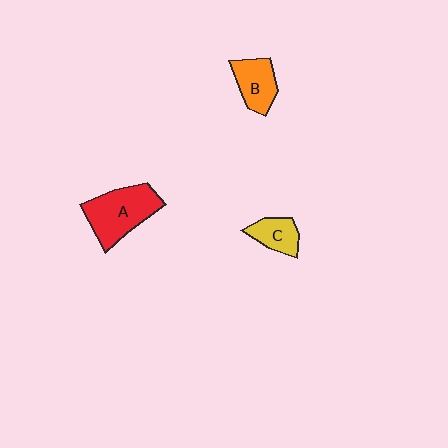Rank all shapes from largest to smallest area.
From largest to smallest: A (red), B (orange), C (yellow).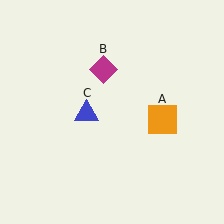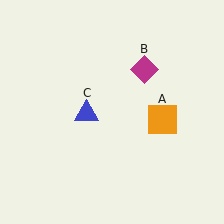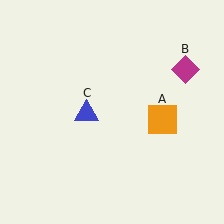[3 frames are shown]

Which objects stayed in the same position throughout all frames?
Orange square (object A) and blue triangle (object C) remained stationary.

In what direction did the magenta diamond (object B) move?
The magenta diamond (object B) moved right.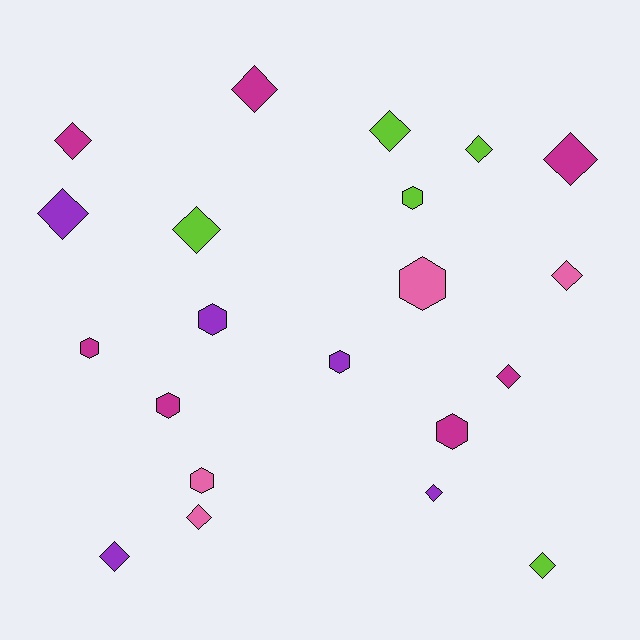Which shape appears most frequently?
Diamond, with 13 objects.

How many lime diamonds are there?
There are 4 lime diamonds.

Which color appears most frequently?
Magenta, with 7 objects.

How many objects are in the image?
There are 21 objects.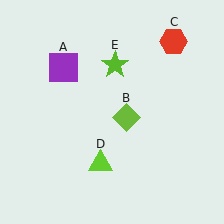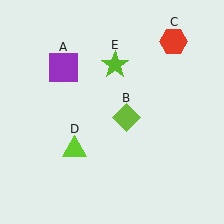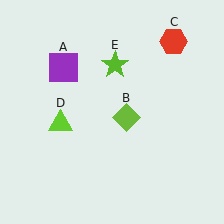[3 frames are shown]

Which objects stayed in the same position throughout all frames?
Purple square (object A) and lime diamond (object B) and red hexagon (object C) and lime star (object E) remained stationary.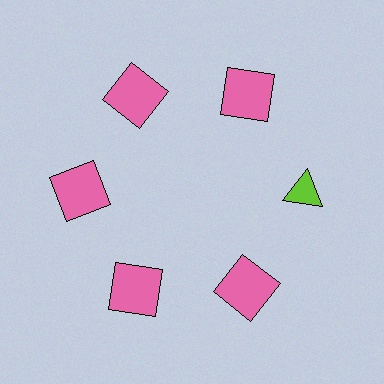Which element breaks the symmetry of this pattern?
The lime triangle at roughly the 3 o'clock position breaks the symmetry. All other shapes are pink squares.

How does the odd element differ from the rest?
It differs in both color (lime instead of pink) and shape (triangle instead of square).